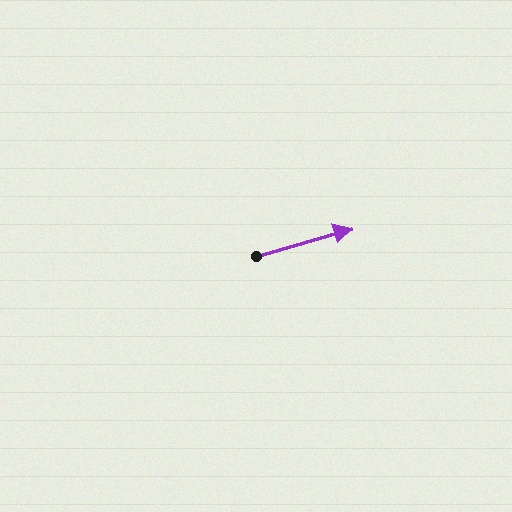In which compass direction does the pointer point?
East.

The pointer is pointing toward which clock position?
Roughly 2 o'clock.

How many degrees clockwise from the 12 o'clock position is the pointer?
Approximately 74 degrees.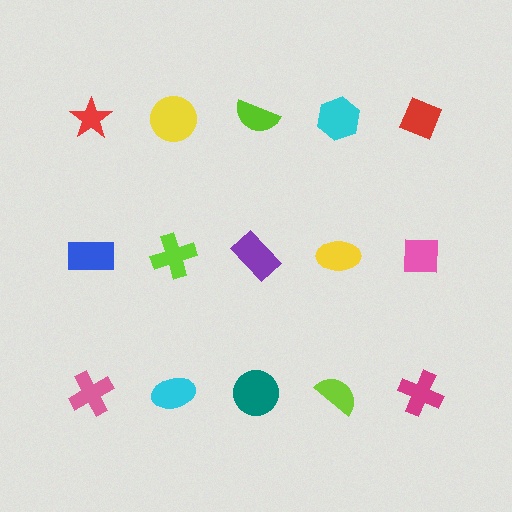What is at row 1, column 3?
A lime semicircle.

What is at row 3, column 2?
A cyan ellipse.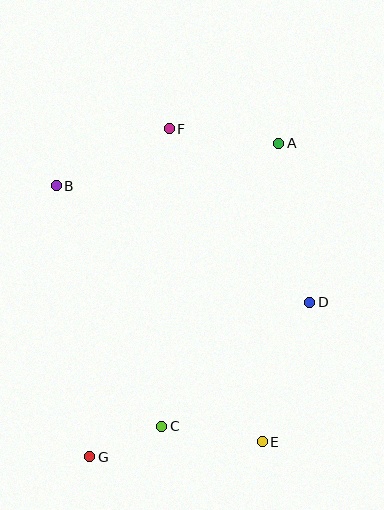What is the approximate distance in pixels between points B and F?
The distance between B and F is approximately 127 pixels.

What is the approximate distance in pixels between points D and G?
The distance between D and G is approximately 269 pixels.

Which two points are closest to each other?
Points C and G are closest to each other.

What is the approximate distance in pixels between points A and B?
The distance between A and B is approximately 226 pixels.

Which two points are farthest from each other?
Points A and G are farthest from each other.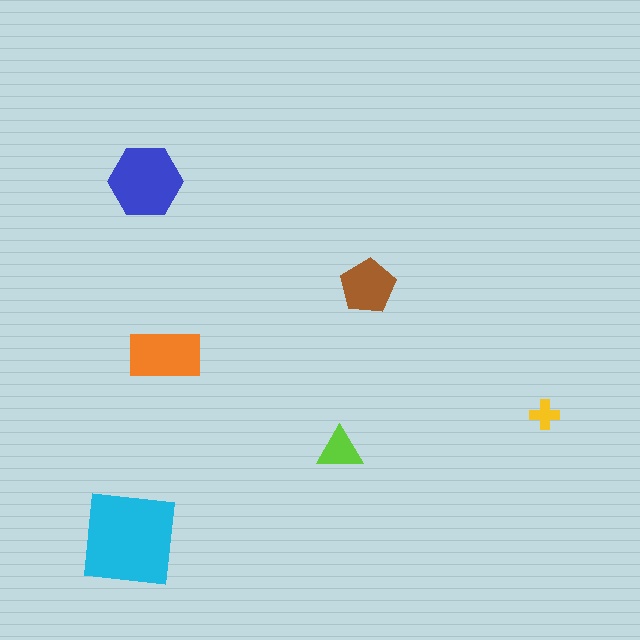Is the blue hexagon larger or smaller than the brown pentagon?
Larger.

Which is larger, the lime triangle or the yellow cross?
The lime triangle.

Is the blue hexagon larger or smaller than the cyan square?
Smaller.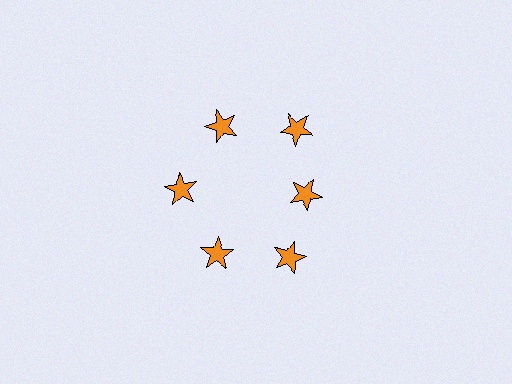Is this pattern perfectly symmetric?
No. The 6 orange stars are arranged in a ring, but one element near the 3 o'clock position is pulled inward toward the center, breaking the 6-fold rotational symmetry.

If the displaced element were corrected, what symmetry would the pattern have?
It would have 6-fold rotational symmetry — the pattern would map onto itself every 60 degrees.